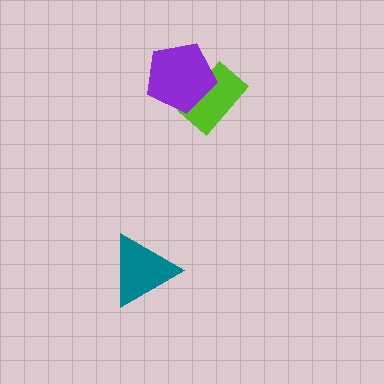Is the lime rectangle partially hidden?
Yes, it is partially covered by another shape.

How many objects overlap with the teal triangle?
0 objects overlap with the teal triangle.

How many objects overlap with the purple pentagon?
1 object overlaps with the purple pentagon.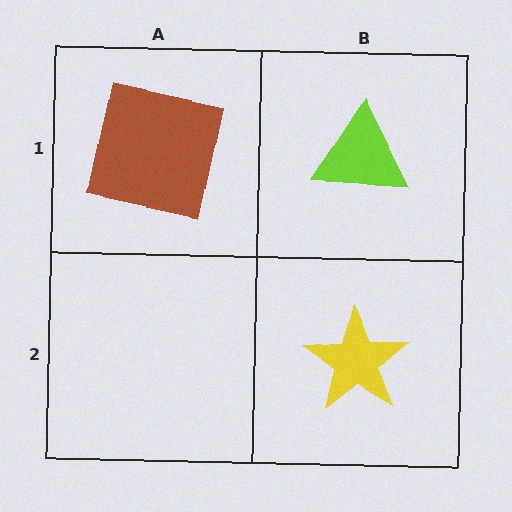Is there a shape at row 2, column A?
No, that cell is empty.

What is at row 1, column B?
A lime triangle.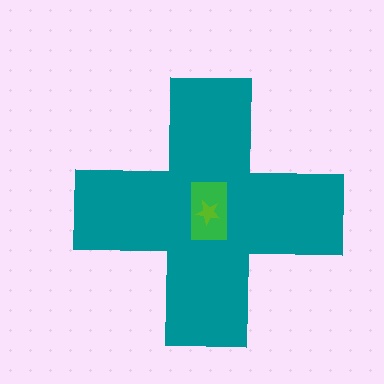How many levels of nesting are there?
3.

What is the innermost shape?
The lime star.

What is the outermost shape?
The teal cross.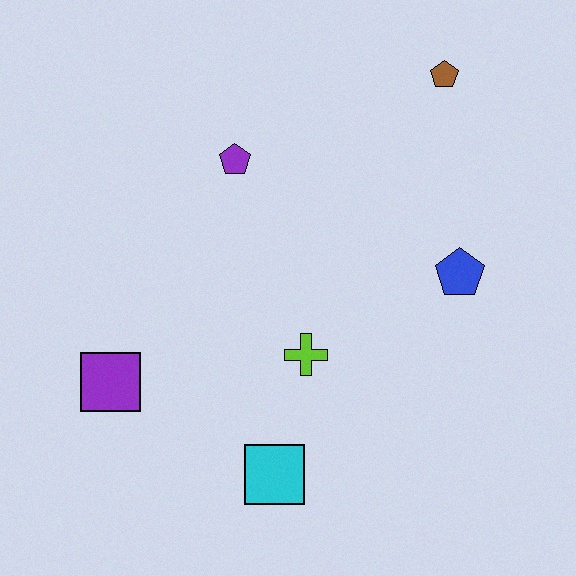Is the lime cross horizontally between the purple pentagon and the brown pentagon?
Yes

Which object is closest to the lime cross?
The cyan square is closest to the lime cross.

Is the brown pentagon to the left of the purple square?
No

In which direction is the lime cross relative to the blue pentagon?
The lime cross is to the left of the blue pentagon.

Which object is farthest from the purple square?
The brown pentagon is farthest from the purple square.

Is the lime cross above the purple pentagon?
No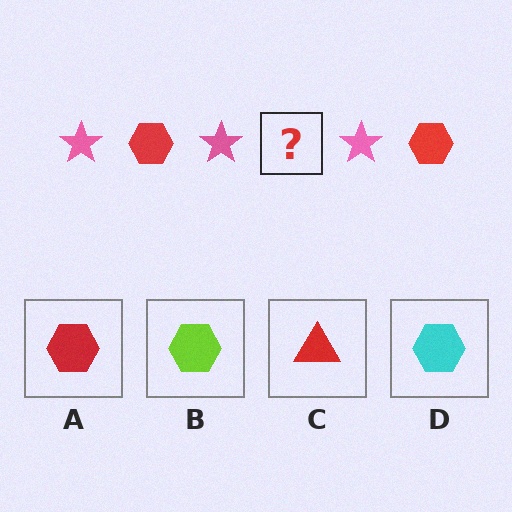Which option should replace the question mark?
Option A.